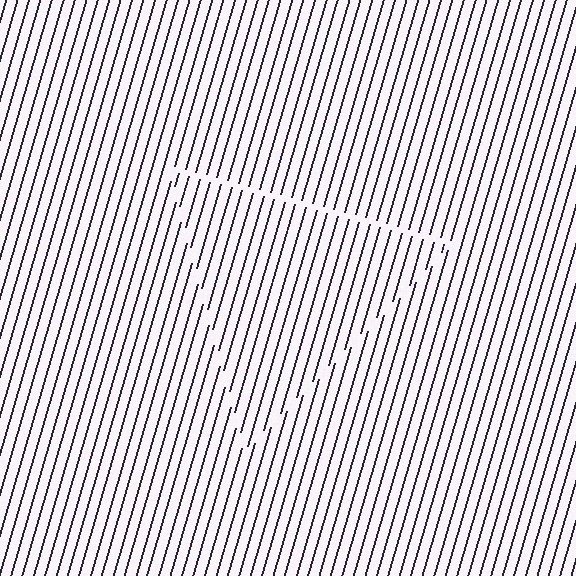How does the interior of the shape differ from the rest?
The interior of the shape contains the same grating, shifted by half a period — the contour is defined by the phase discontinuity where line-ends from the inner and outer gratings abut.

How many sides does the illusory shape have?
3 sides — the line-ends trace a triangle.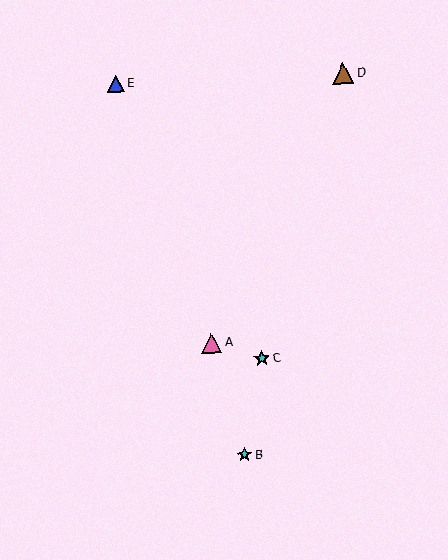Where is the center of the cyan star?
The center of the cyan star is at (262, 359).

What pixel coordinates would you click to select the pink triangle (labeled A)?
Click at (211, 343) to select the pink triangle A.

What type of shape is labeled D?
Shape D is a brown triangle.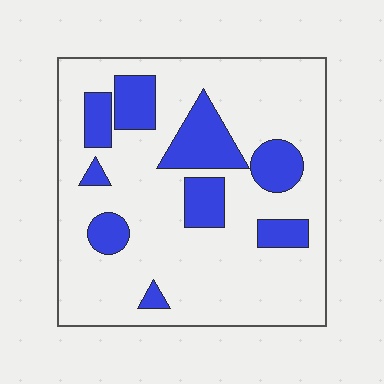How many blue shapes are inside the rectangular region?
9.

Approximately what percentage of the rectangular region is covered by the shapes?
Approximately 20%.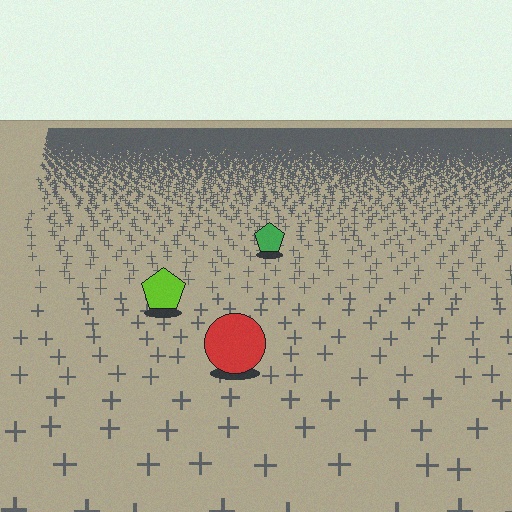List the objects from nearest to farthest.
From nearest to farthest: the red circle, the lime pentagon, the green pentagon.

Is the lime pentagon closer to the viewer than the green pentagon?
Yes. The lime pentagon is closer — you can tell from the texture gradient: the ground texture is coarser near it.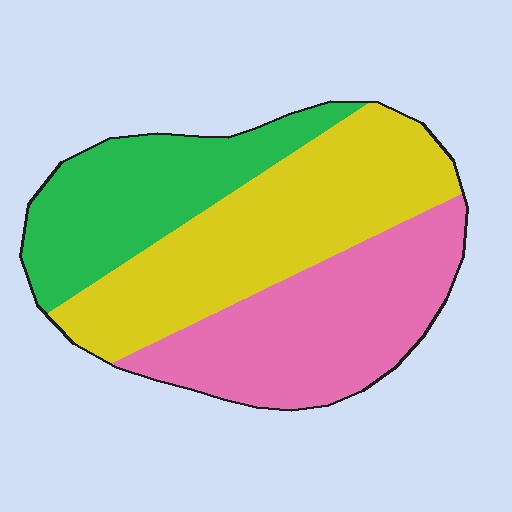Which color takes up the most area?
Yellow, at roughly 40%.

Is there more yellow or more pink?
Yellow.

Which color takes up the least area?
Green, at roughly 25%.